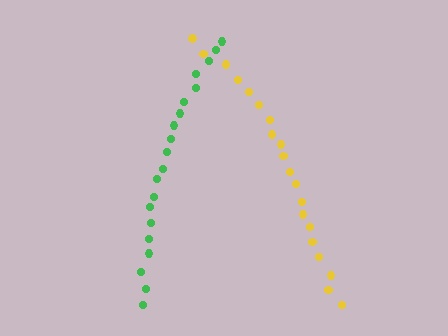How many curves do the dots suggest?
There are 2 distinct paths.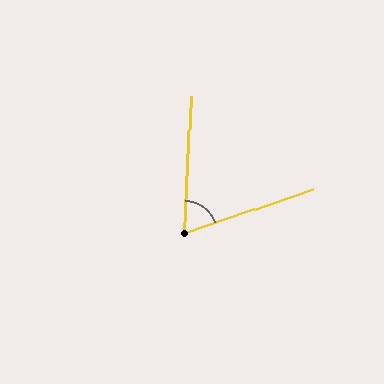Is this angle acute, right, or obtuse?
It is acute.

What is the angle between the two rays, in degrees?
Approximately 68 degrees.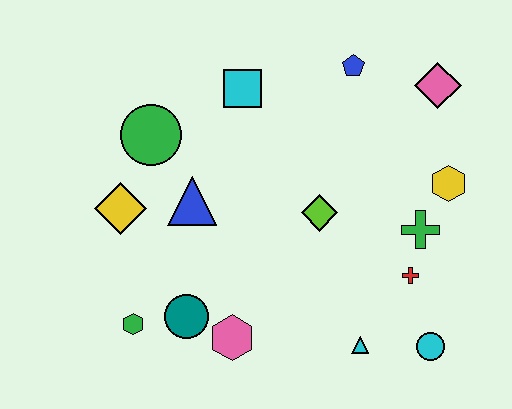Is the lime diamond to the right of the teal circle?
Yes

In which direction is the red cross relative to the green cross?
The red cross is below the green cross.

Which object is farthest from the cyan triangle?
The green circle is farthest from the cyan triangle.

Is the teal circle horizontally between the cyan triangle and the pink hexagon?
No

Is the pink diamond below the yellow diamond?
No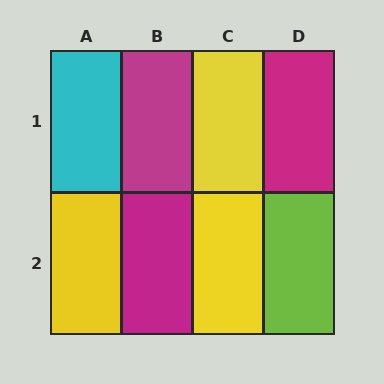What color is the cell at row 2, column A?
Yellow.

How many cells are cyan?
1 cell is cyan.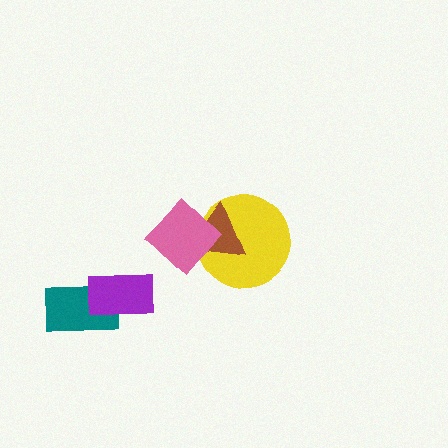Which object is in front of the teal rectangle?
The purple rectangle is in front of the teal rectangle.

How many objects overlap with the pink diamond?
2 objects overlap with the pink diamond.